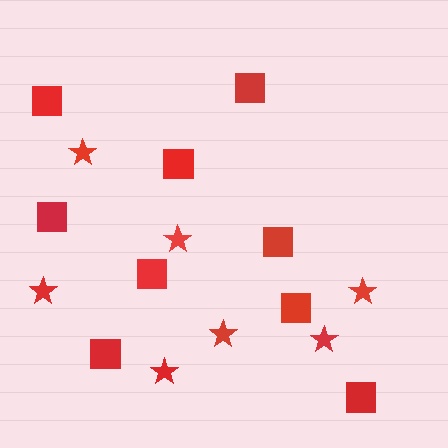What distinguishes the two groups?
There are 2 groups: one group of stars (7) and one group of squares (9).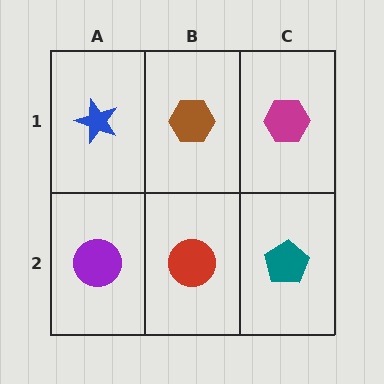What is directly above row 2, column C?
A magenta hexagon.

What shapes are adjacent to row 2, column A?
A blue star (row 1, column A), a red circle (row 2, column B).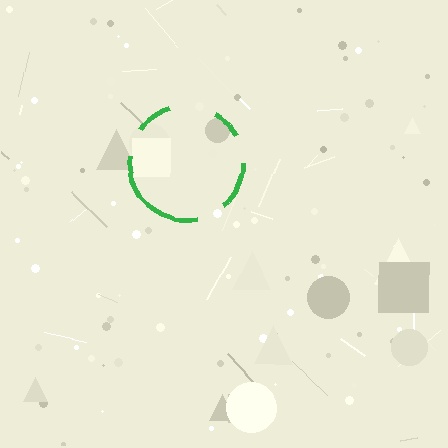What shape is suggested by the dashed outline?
The dashed outline suggests a circle.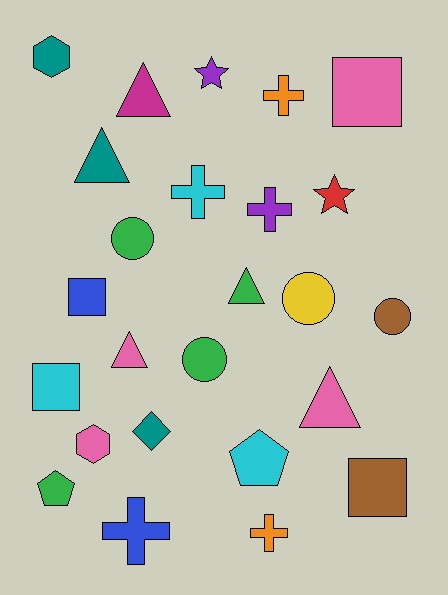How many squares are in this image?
There are 4 squares.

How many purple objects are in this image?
There are 2 purple objects.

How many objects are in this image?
There are 25 objects.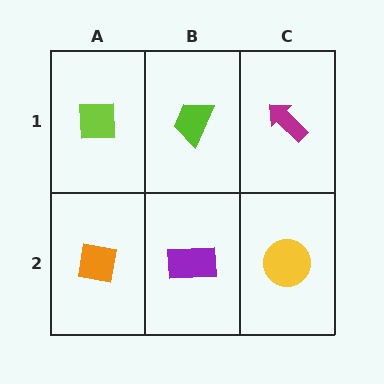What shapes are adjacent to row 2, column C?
A magenta arrow (row 1, column C), a purple rectangle (row 2, column B).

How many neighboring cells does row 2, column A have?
2.